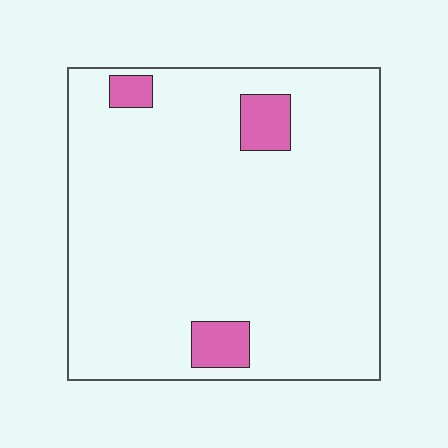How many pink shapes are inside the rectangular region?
3.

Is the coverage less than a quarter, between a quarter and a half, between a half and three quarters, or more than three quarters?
Less than a quarter.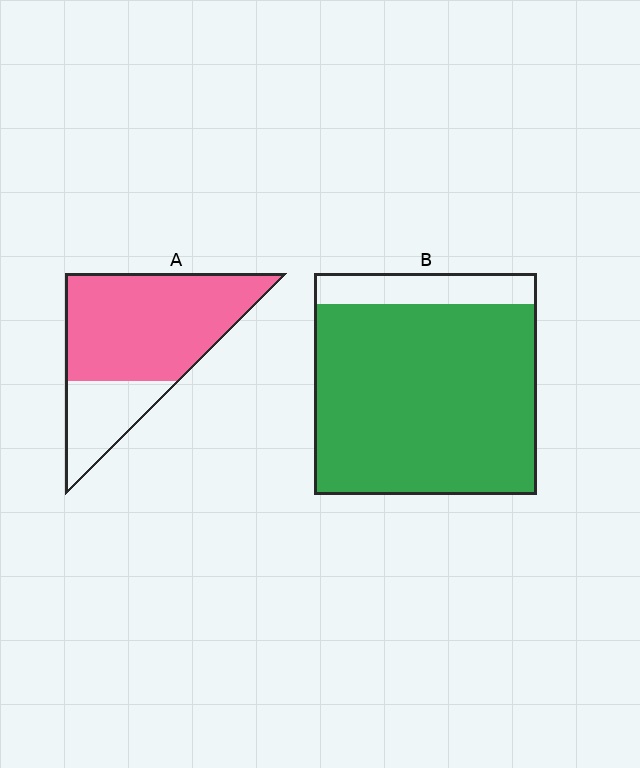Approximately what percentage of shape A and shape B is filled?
A is approximately 75% and B is approximately 85%.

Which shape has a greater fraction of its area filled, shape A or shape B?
Shape B.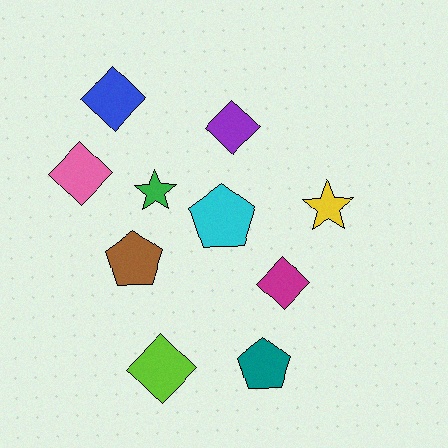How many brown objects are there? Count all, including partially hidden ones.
There is 1 brown object.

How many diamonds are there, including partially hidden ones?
There are 5 diamonds.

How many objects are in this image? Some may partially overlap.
There are 10 objects.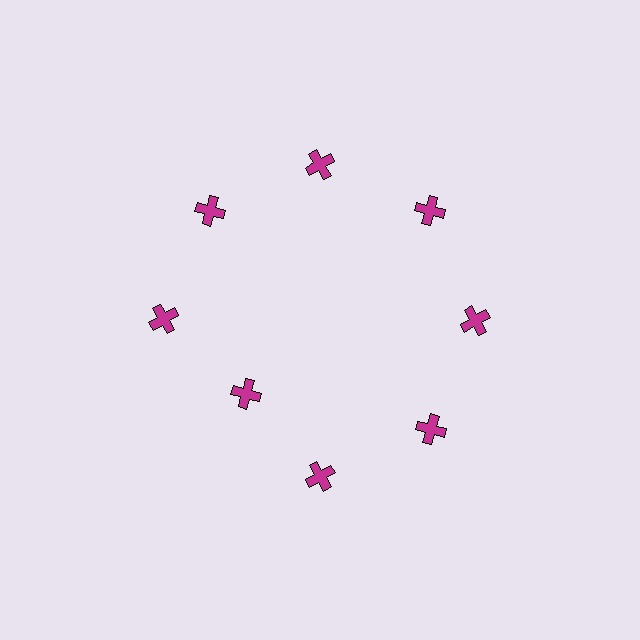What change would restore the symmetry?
The symmetry would be restored by moving it outward, back onto the ring so that all 8 crosses sit at equal angles and equal distance from the center.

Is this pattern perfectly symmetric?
No. The 8 magenta crosses are arranged in a ring, but one element near the 8 o'clock position is pulled inward toward the center, breaking the 8-fold rotational symmetry.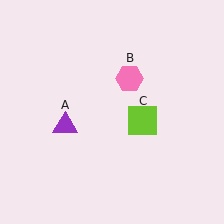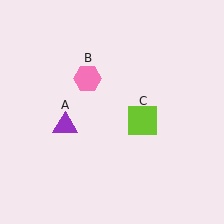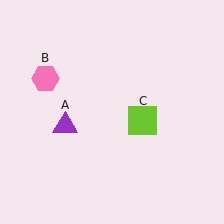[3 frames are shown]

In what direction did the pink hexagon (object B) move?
The pink hexagon (object B) moved left.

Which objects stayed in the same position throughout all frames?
Purple triangle (object A) and lime square (object C) remained stationary.